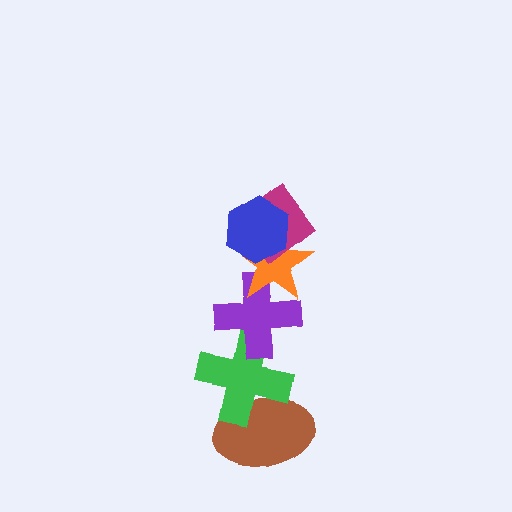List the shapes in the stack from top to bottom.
From top to bottom: the blue hexagon, the magenta diamond, the orange star, the purple cross, the green cross, the brown ellipse.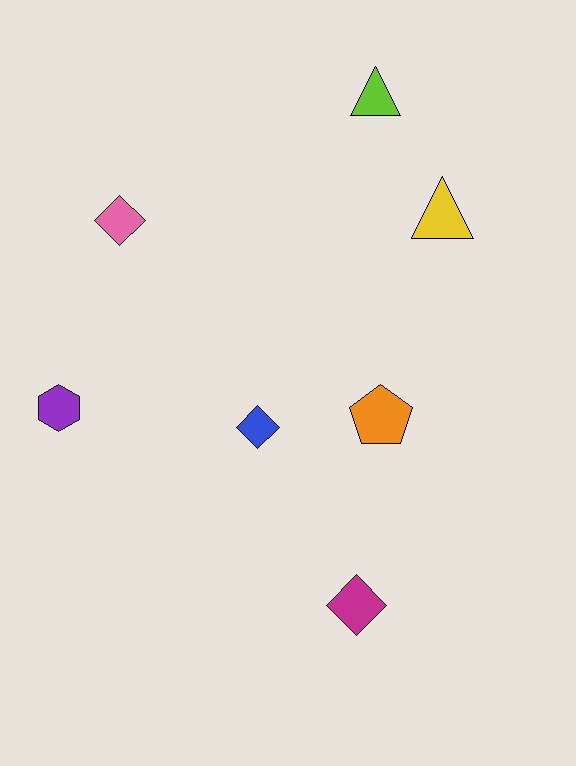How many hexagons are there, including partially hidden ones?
There is 1 hexagon.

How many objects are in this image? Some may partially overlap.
There are 7 objects.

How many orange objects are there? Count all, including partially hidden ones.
There is 1 orange object.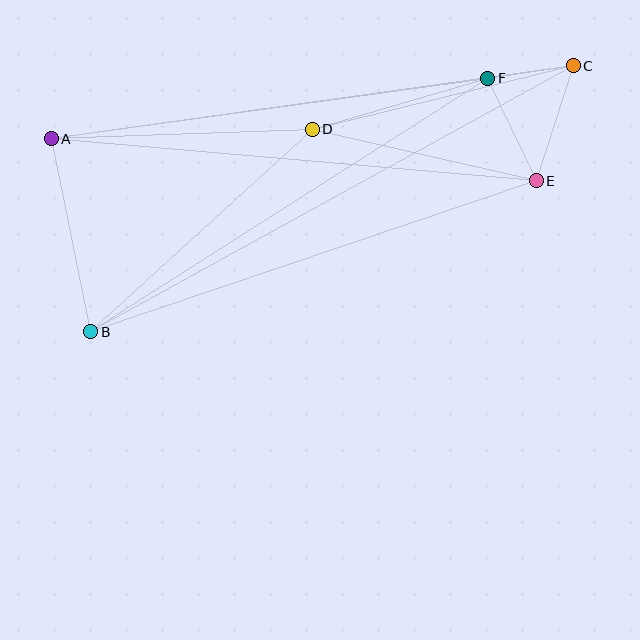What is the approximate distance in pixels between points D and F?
The distance between D and F is approximately 183 pixels.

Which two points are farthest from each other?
Points B and C are farthest from each other.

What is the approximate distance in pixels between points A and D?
The distance between A and D is approximately 261 pixels.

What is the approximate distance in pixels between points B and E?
The distance between B and E is approximately 471 pixels.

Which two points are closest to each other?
Points C and F are closest to each other.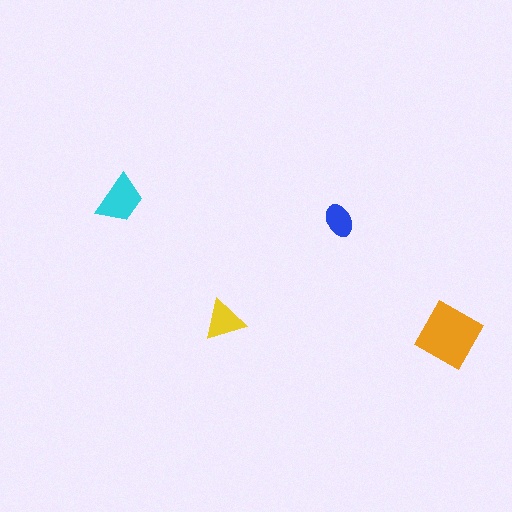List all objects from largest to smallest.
The orange diamond, the cyan trapezoid, the yellow triangle, the blue ellipse.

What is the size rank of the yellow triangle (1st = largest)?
3rd.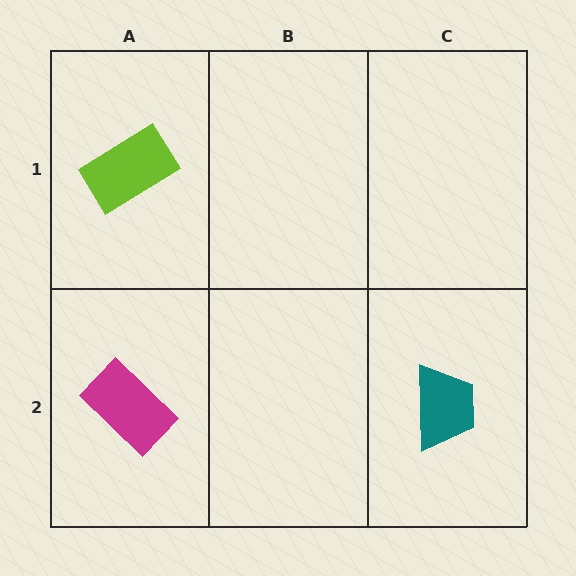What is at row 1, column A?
A lime rectangle.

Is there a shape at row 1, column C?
No, that cell is empty.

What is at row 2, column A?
A magenta rectangle.